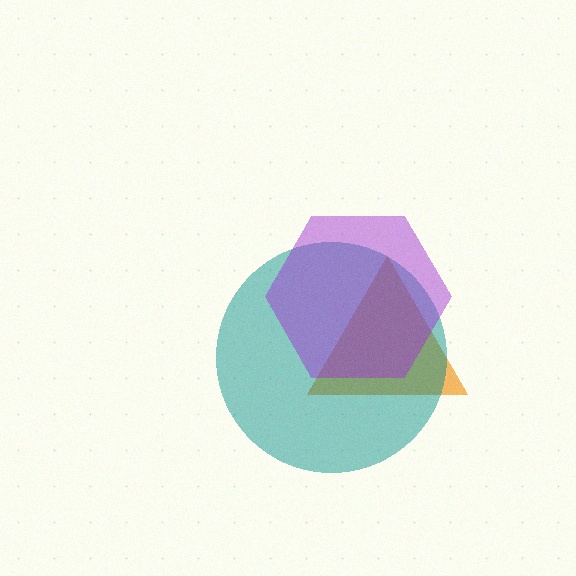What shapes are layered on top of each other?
The layered shapes are: an orange triangle, a teal circle, a purple hexagon.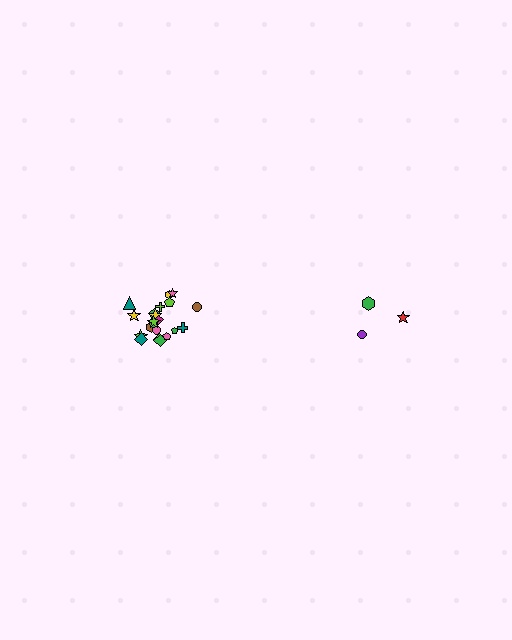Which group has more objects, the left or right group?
The left group.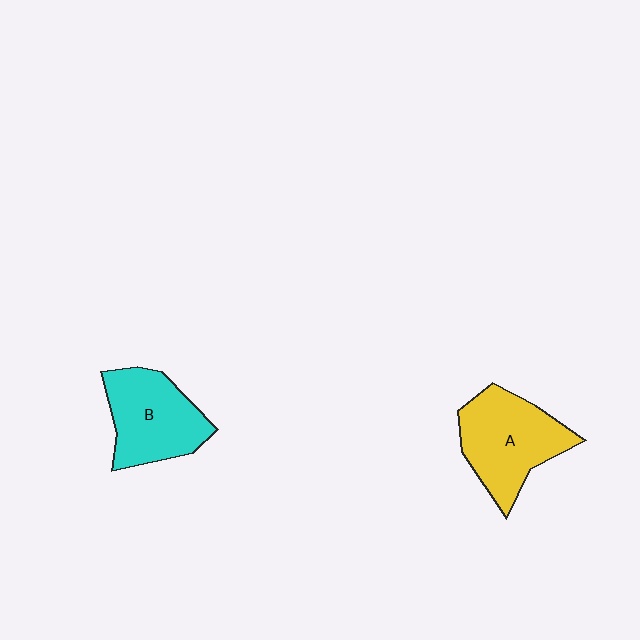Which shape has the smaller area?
Shape B (cyan).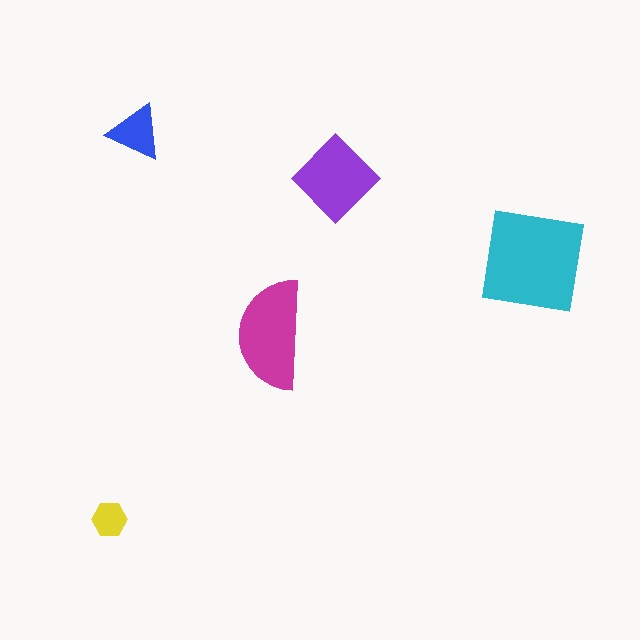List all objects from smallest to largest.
The yellow hexagon, the blue triangle, the purple diamond, the magenta semicircle, the cyan square.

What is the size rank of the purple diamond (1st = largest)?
3rd.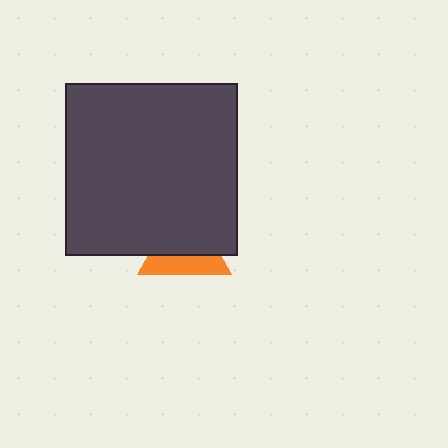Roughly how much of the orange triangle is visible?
A small part of it is visible (roughly 42%).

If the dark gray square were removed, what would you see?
You would see the complete orange triangle.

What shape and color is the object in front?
The object in front is a dark gray square.